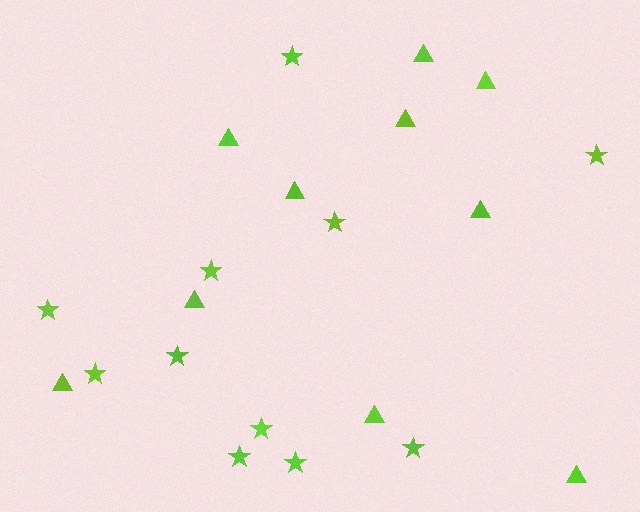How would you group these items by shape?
There are 2 groups: one group of triangles (10) and one group of stars (11).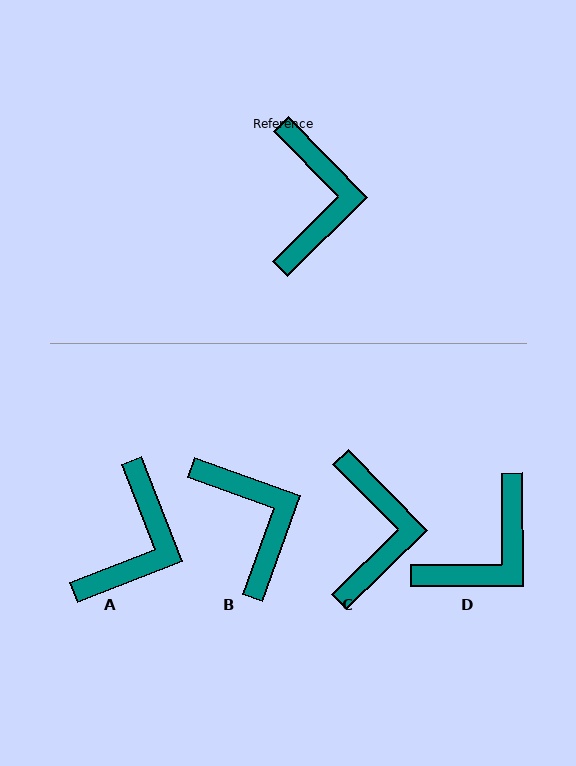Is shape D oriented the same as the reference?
No, it is off by about 45 degrees.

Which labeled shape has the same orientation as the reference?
C.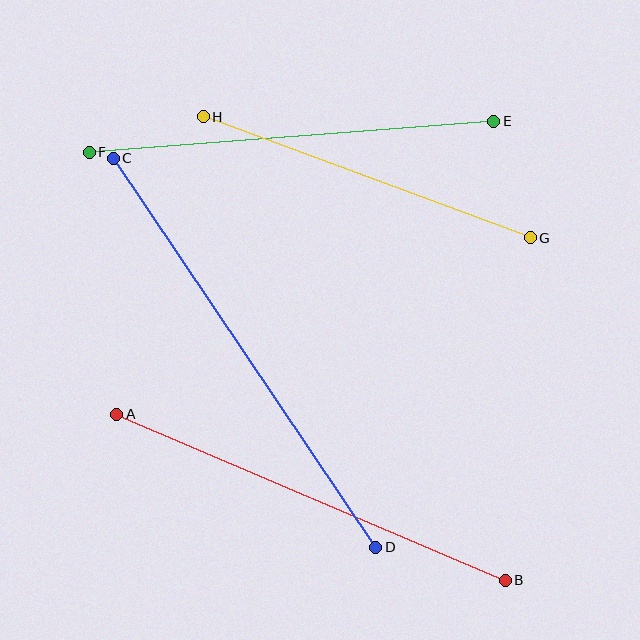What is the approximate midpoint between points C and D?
The midpoint is at approximately (244, 353) pixels.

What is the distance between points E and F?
The distance is approximately 406 pixels.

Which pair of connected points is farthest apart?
Points C and D are farthest apart.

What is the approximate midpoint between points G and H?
The midpoint is at approximately (367, 177) pixels.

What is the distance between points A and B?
The distance is approximately 423 pixels.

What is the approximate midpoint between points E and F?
The midpoint is at approximately (292, 137) pixels.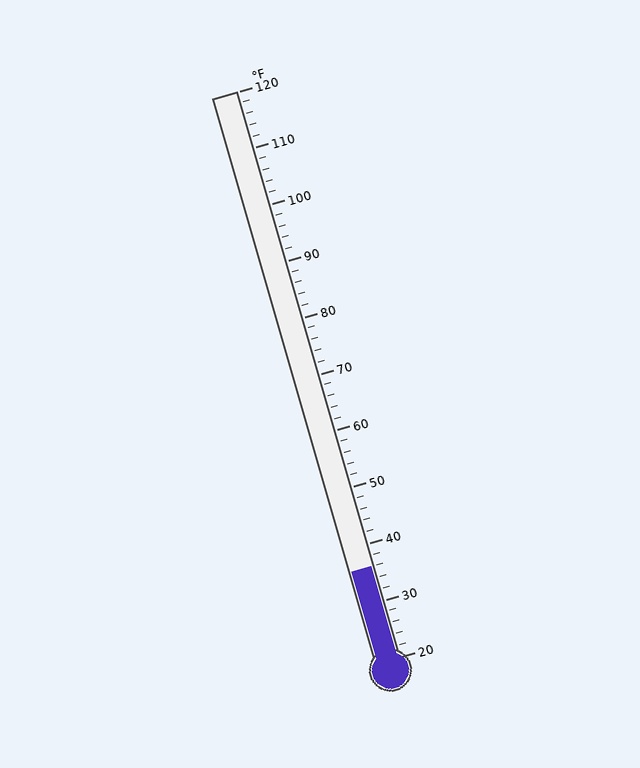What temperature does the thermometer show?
The thermometer shows approximately 36°F.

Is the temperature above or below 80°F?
The temperature is below 80°F.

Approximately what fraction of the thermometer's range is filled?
The thermometer is filled to approximately 15% of its range.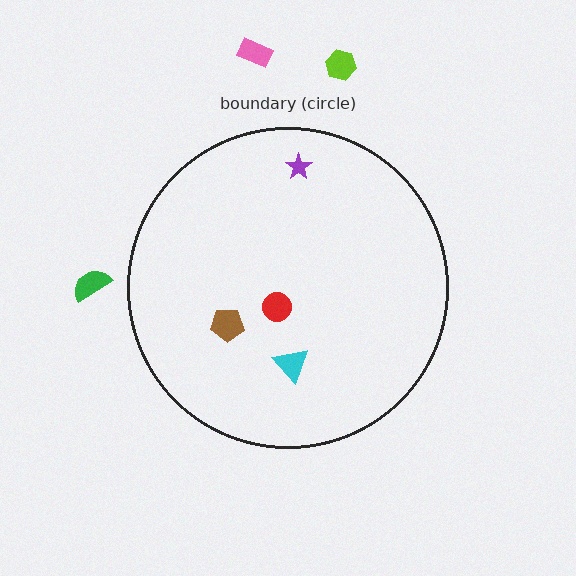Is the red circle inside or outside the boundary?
Inside.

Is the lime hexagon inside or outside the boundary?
Outside.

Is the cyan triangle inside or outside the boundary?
Inside.